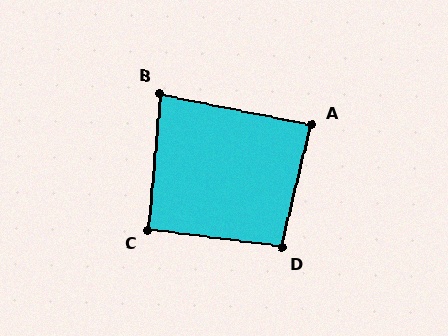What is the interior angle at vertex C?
Approximately 92 degrees (approximately right).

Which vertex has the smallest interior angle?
B, at approximately 84 degrees.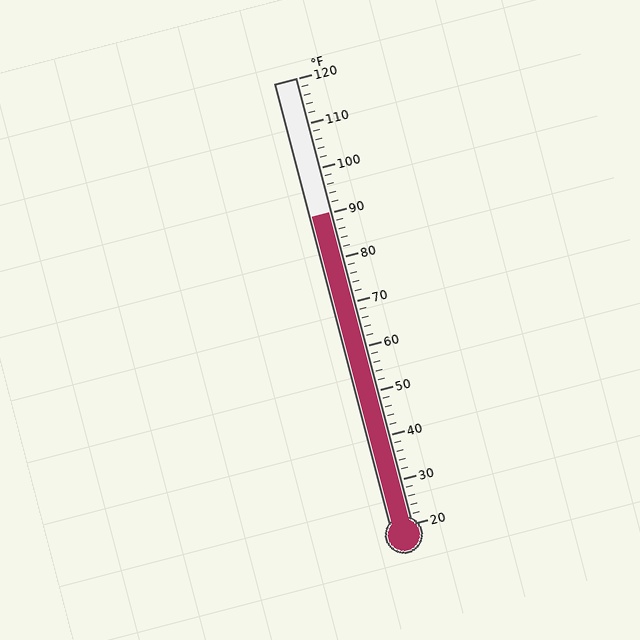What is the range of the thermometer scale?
The thermometer scale ranges from 20°F to 120°F.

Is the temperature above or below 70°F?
The temperature is above 70°F.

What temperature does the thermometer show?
The thermometer shows approximately 90°F.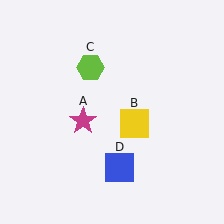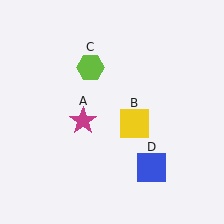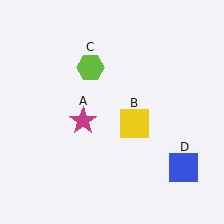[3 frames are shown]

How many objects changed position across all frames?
1 object changed position: blue square (object D).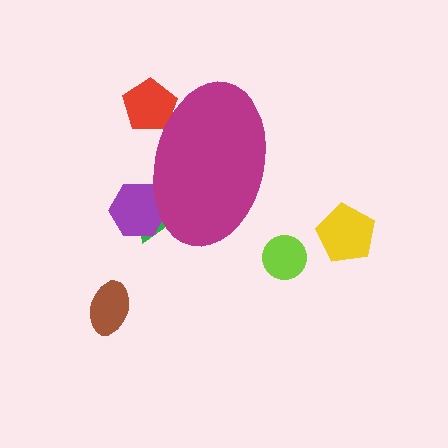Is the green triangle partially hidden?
Yes, the green triangle is partially hidden behind the magenta ellipse.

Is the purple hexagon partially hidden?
Yes, the purple hexagon is partially hidden behind the magenta ellipse.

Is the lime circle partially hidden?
No, the lime circle is fully visible.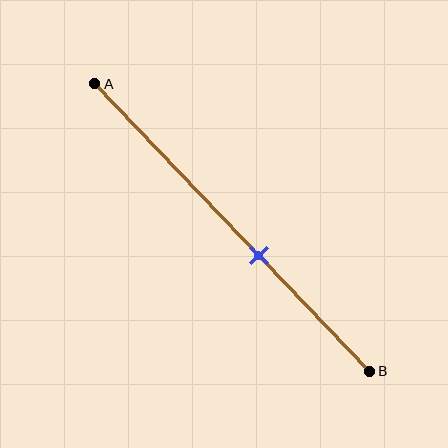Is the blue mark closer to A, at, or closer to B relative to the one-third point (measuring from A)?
The blue mark is closer to point B than the one-third point of segment AB.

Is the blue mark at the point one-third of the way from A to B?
No, the mark is at about 60% from A, not at the 33% one-third point.